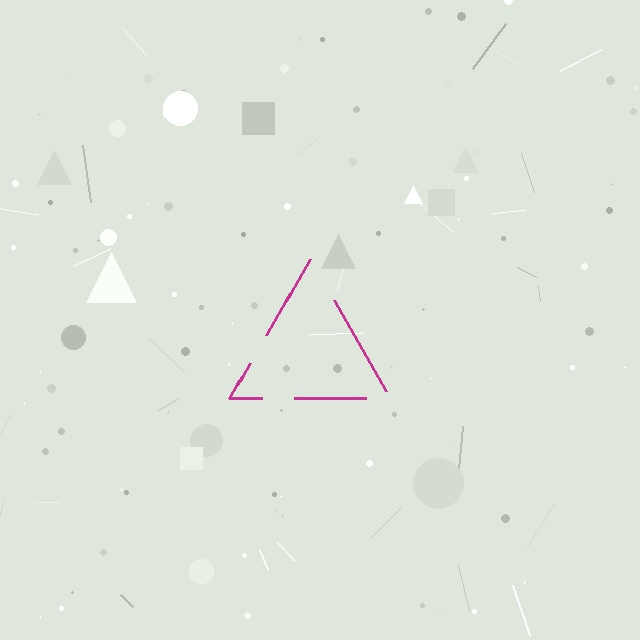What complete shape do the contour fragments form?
The contour fragments form a triangle.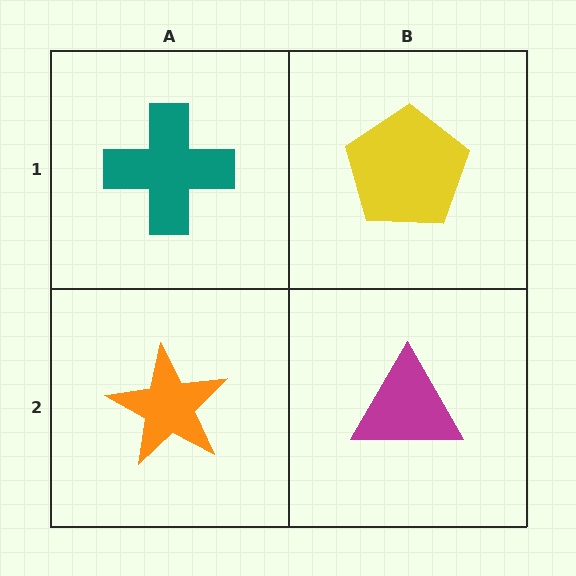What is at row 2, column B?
A magenta triangle.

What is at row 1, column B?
A yellow pentagon.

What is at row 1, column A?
A teal cross.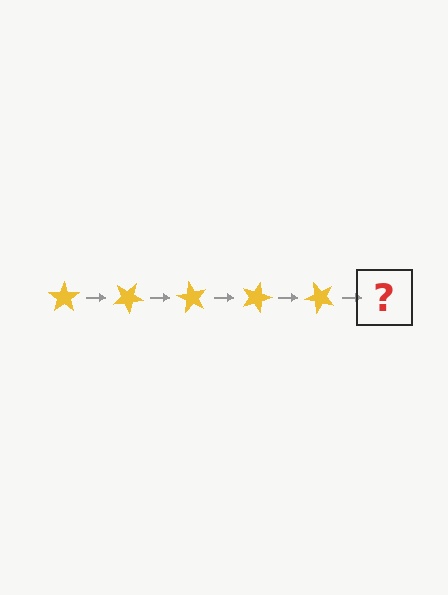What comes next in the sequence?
The next element should be a yellow star rotated 150 degrees.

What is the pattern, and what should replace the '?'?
The pattern is that the star rotates 30 degrees each step. The '?' should be a yellow star rotated 150 degrees.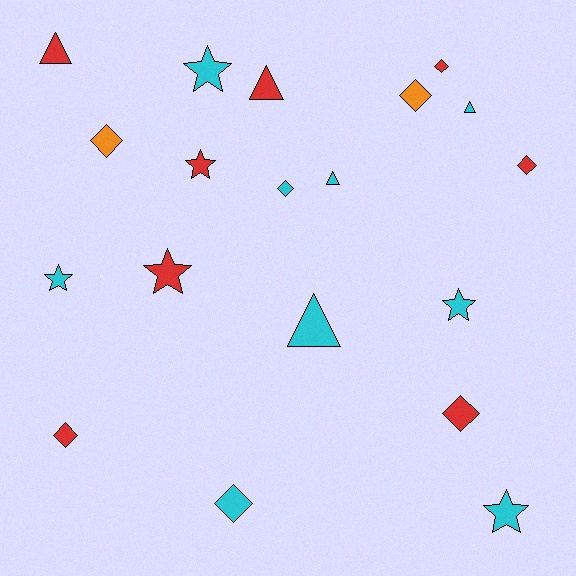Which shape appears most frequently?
Diamond, with 8 objects.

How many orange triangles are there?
There are no orange triangles.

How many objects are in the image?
There are 19 objects.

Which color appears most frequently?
Cyan, with 9 objects.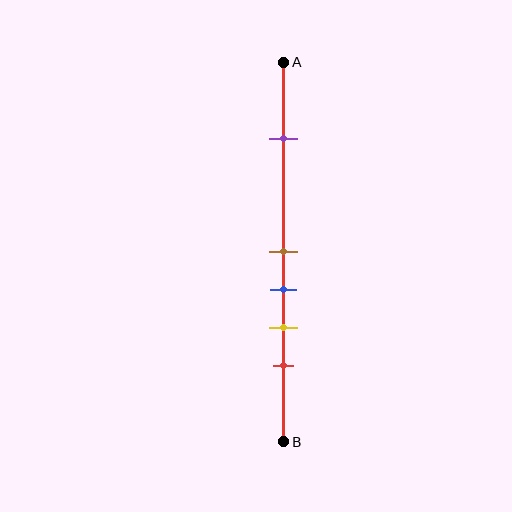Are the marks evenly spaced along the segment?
No, the marks are not evenly spaced.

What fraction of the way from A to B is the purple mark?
The purple mark is approximately 20% (0.2) of the way from A to B.